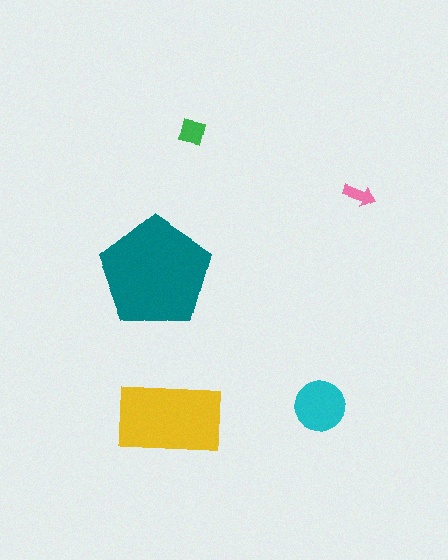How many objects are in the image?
There are 5 objects in the image.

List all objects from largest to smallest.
The teal pentagon, the yellow rectangle, the cyan circle, the green square, the pink arrow.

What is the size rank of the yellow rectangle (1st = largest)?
2nd.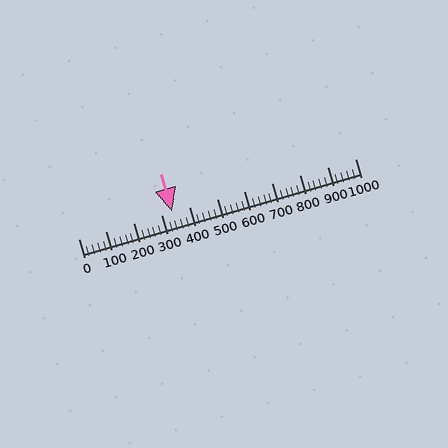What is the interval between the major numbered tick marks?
The major tick marks are spaced 100 units apart.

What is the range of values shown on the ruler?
The ruler shows values from 0 to 1000.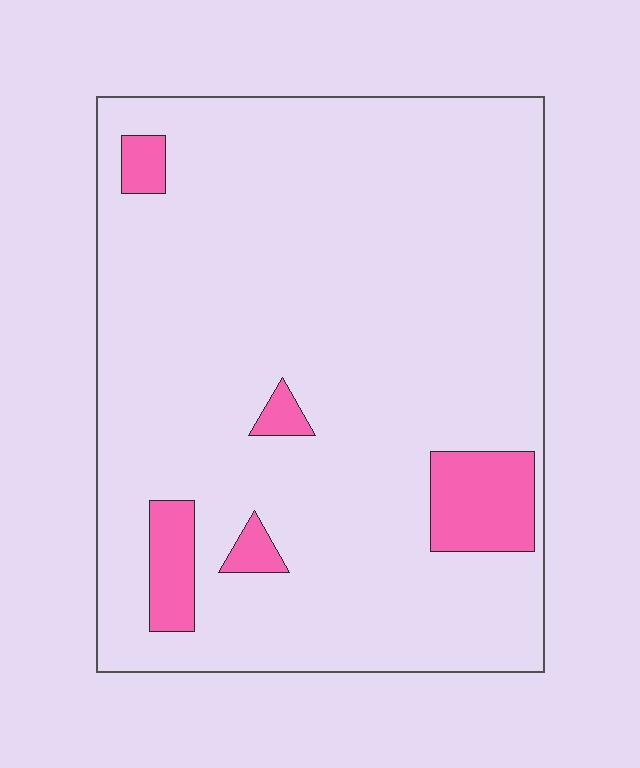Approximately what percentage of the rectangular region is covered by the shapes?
Approximately 10%.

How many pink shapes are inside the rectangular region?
5.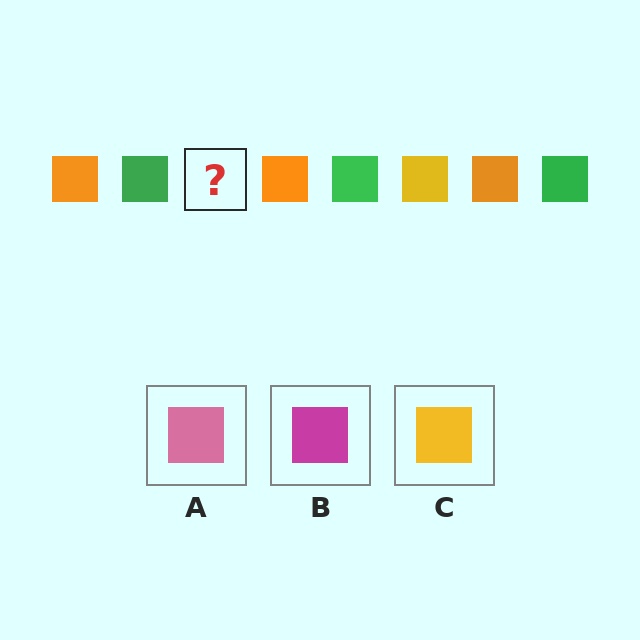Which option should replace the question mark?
Option C.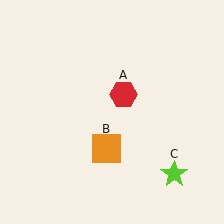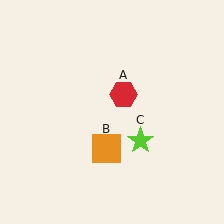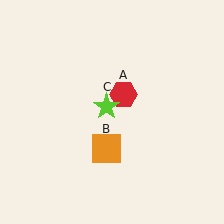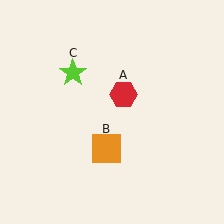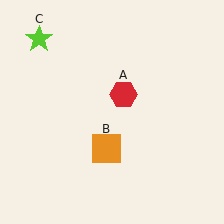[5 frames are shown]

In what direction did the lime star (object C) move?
The lime star (object C) moved up and to the left.